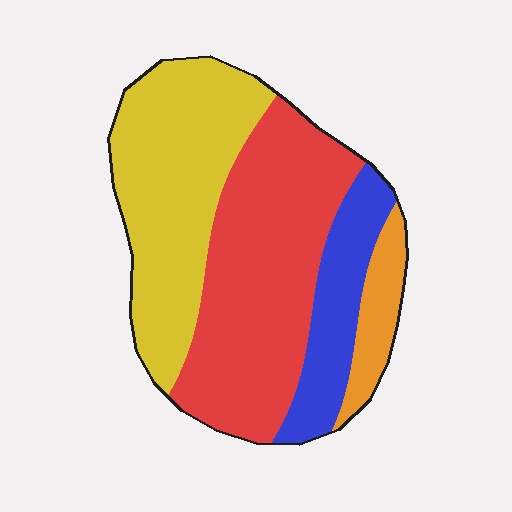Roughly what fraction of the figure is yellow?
Yellow covers about 35% of the figure.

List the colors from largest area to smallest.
From largest to smallest: red, yellow, blue, orange.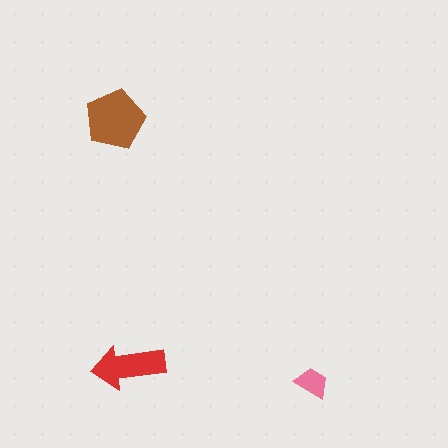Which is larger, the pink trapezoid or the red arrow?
The red arrow.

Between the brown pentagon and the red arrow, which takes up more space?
The brown pentagon.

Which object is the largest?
The brown pentagon.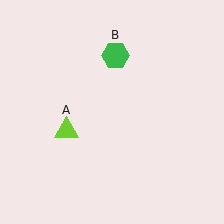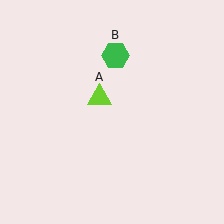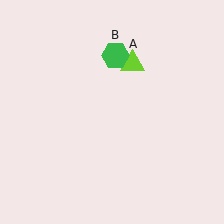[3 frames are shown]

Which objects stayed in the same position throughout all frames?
Green hexagon (object B) remained stationary.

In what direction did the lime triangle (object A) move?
The lime triangle (object A) moved up and to the right.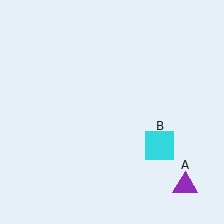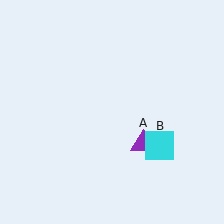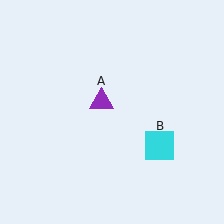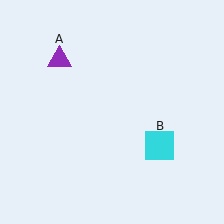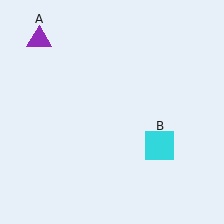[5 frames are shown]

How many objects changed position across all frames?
1 object changed position: purple triangle (object A).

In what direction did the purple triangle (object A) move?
The purple triangle (object A) moved up and to the left.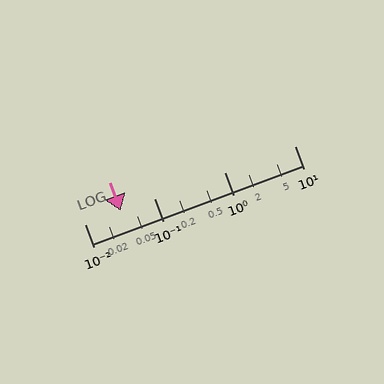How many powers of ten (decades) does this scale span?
The scale spans 3 decades, from 0.01 to 10.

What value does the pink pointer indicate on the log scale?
The pointer indicates approximately 0.033.